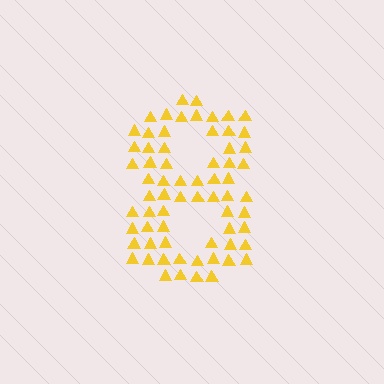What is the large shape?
The large shape is the digit 8.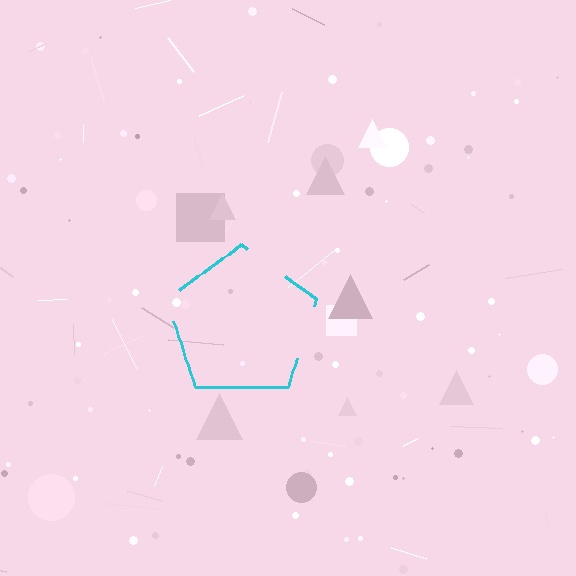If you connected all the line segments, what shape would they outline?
They would outline a pentagon.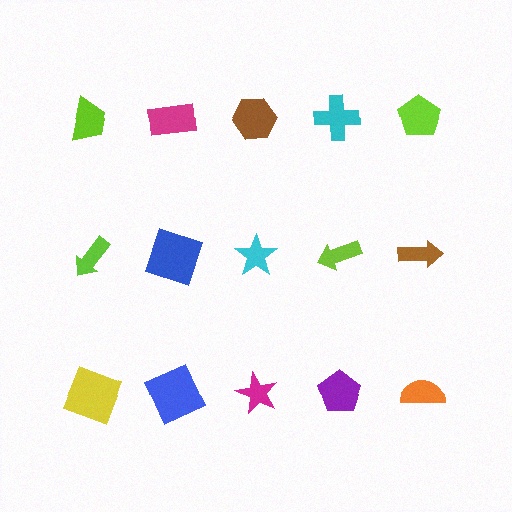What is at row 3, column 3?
A magenta star.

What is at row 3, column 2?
A blue square.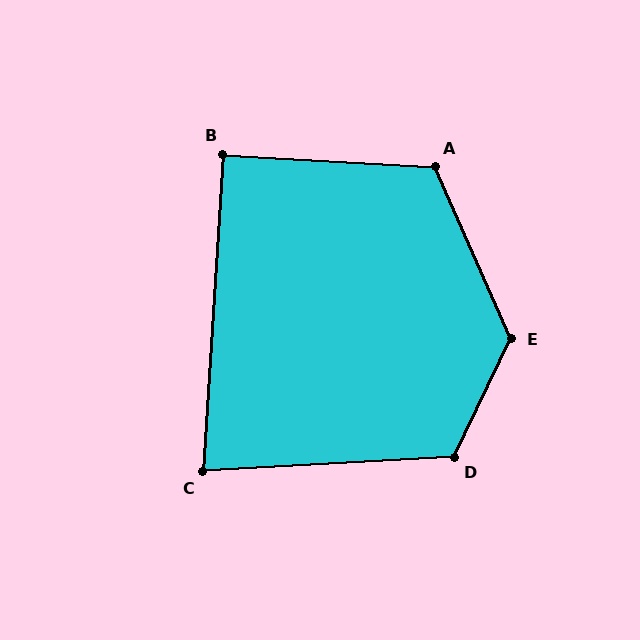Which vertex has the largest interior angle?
E, at approximately 131 degrees.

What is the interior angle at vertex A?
Approximately 117 degrees (obtuse).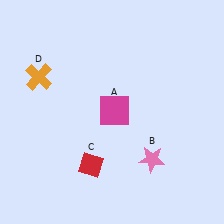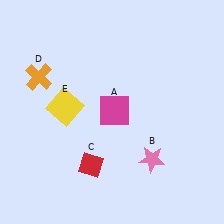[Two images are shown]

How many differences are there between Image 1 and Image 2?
There is 1 difference between the two images.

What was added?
A yellow square (E) was added in Image 2.